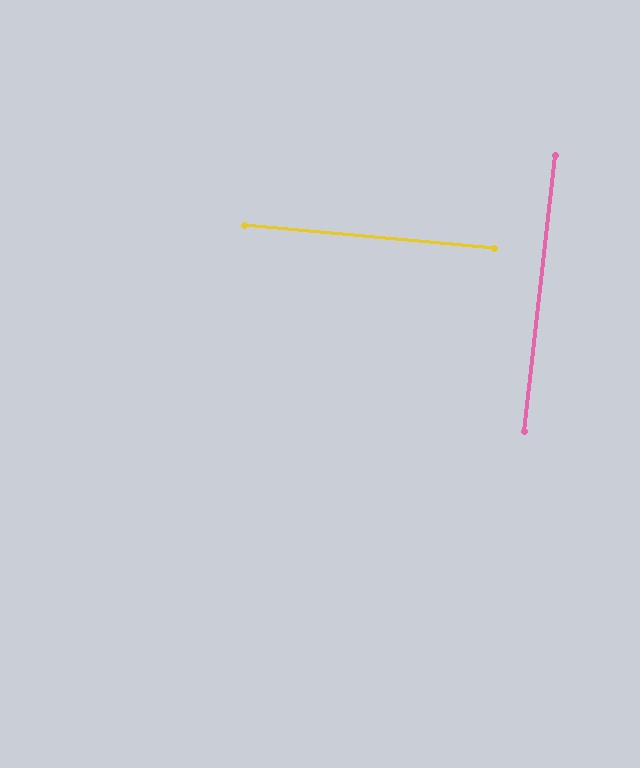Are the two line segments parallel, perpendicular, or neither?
Perpendicular — they meet at approximately 89°.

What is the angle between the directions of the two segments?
Approximately 89 degrees.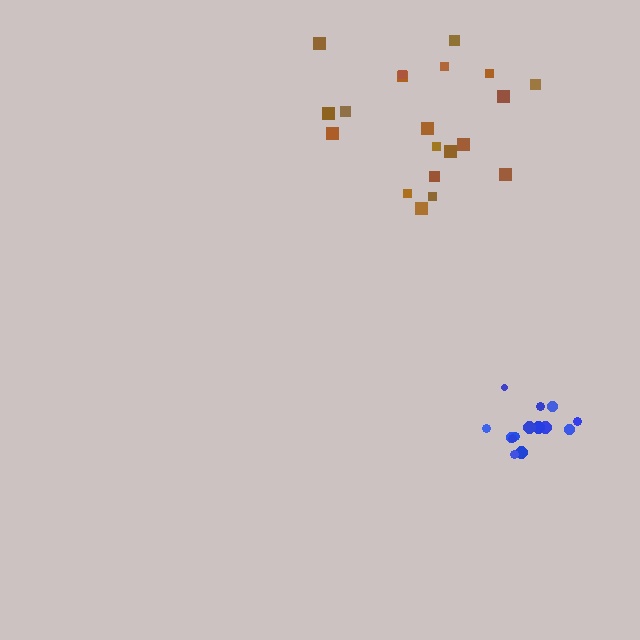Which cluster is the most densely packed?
Blue.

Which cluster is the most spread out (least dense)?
Brown.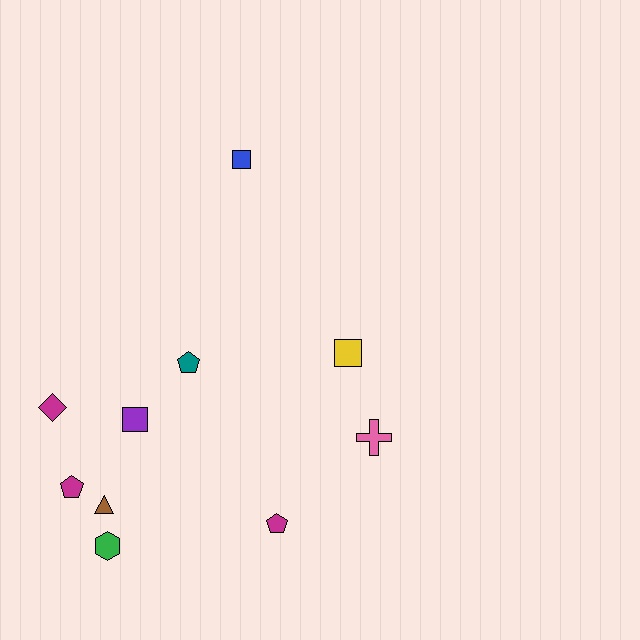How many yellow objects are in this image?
There is 1 yellow object.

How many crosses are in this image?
There is 1 cross.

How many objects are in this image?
There are 10 objects.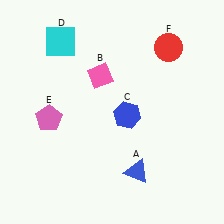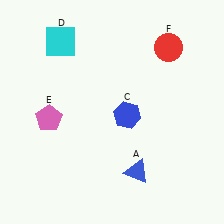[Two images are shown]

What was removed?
The pink diamond (B) was removed in Image 2.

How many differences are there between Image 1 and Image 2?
There is 1 difference between the two images.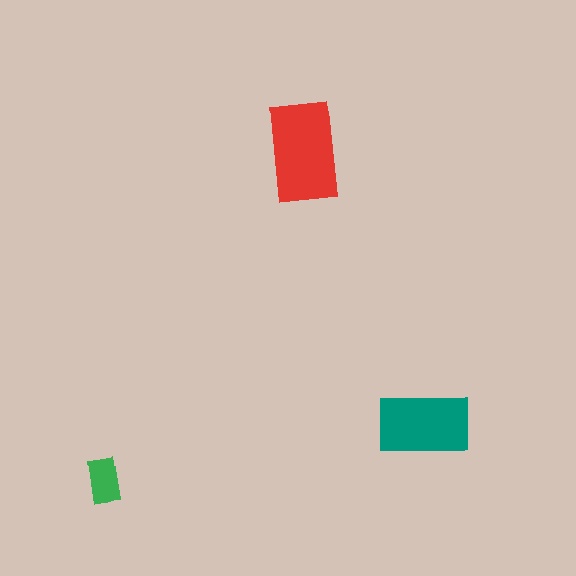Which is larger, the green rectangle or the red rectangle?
The red one.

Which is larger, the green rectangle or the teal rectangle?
The teal one.